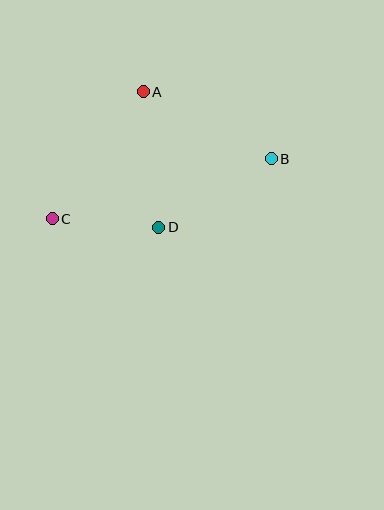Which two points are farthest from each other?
Points B and C are farthest from each other.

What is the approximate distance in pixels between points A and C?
The distance between A and C is approximately 156 pixels.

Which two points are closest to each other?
Points C and D are closest to each other.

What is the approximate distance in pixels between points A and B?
The distance between A and B is approximately 144 pixels.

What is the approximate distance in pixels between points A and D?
The distance between A and D is approximately 137 pixels.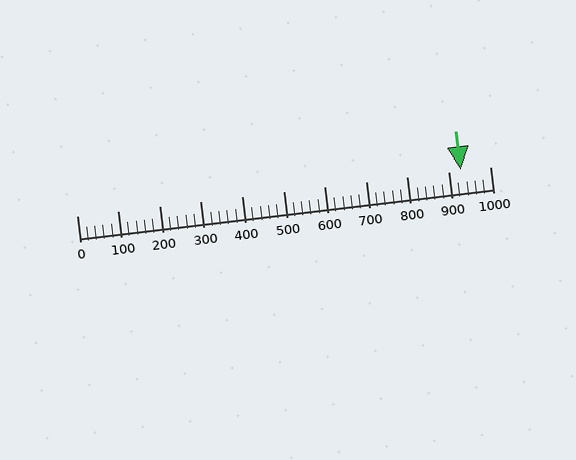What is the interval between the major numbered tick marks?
The major tick marks are spaced 100 units apart.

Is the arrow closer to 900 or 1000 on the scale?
The arrow is closer to 900.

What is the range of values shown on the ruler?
The ruler shows values from 0 to 1000.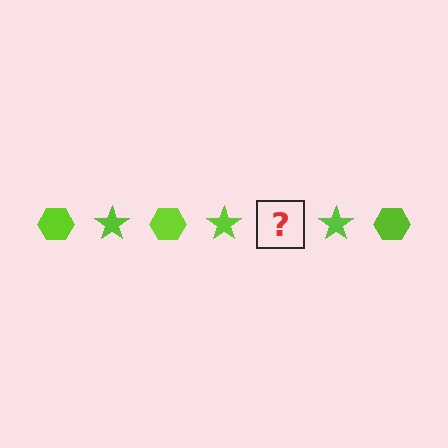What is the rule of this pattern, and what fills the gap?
The rule is that the pattern cycles through hexagon, star shapes in lime. The gap should be filled with a lime hexagon.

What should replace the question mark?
The question mark should be replaced with a lime hexagon.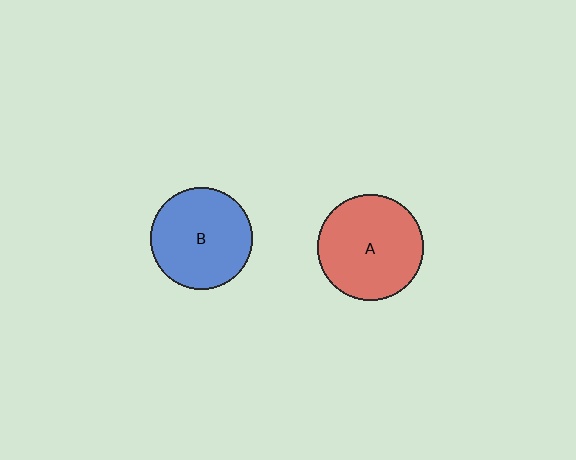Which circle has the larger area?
Circle A (red).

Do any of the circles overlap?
No, none of the circles overlap.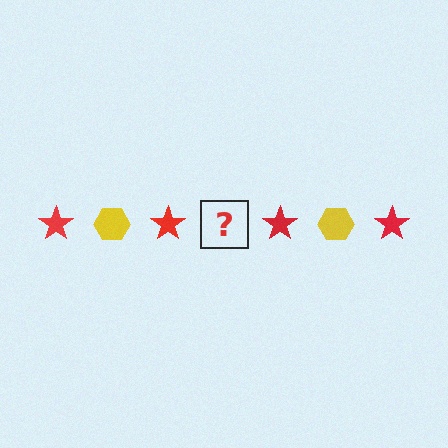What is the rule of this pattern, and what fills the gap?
The rule is that the pattern alternates between red star and yellow hexagon. The gap should be filled with a yellow hexagon.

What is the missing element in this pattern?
The missing element is a yellow hexagon.